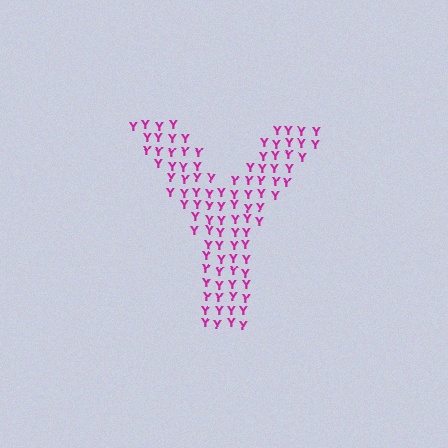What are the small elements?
The small elements are letter Y's.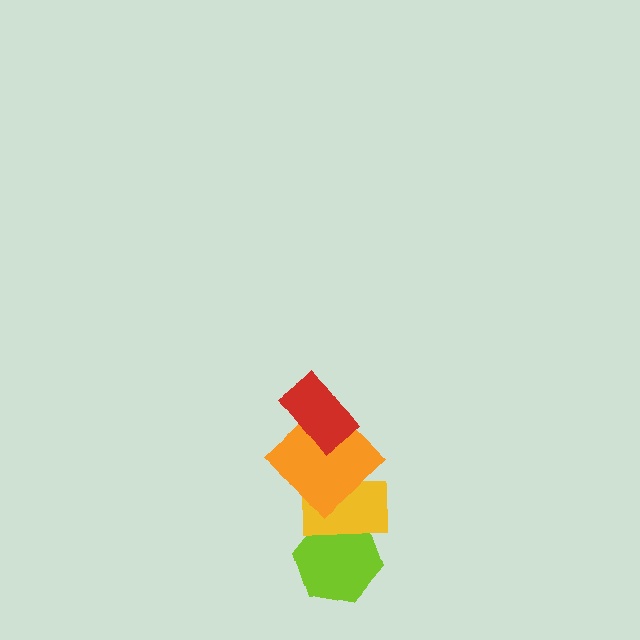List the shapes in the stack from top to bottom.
From top to bottom: the red rectangle, the orange diamond, the yellow rectangle, the lime hexagon.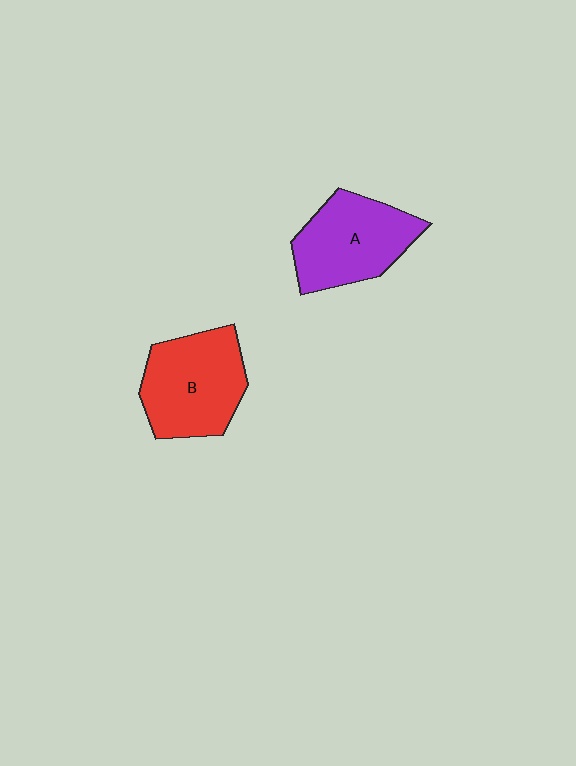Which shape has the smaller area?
Shape A (purple).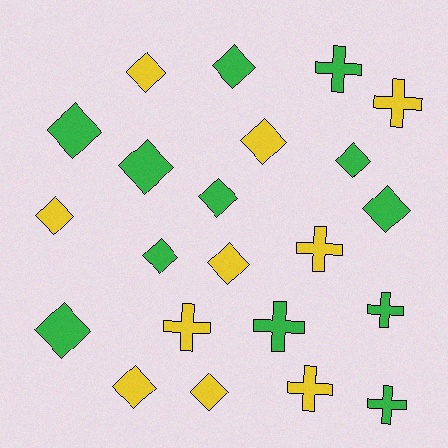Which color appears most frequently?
Green, with 12 objects.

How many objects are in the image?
There are 22 objects.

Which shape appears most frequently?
Diamond, with 14 objects.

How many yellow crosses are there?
There are 4 yellow crosses.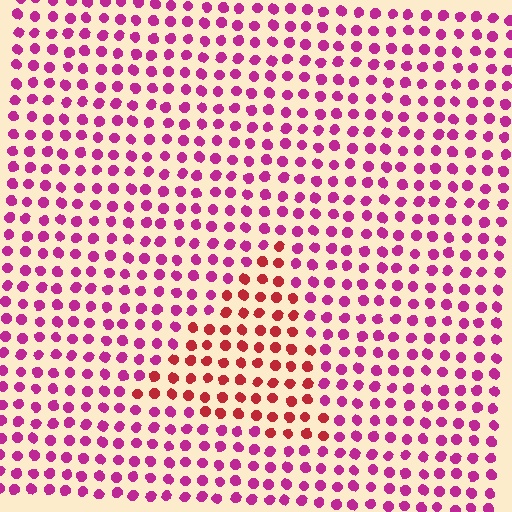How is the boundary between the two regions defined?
The boundary is defined purely by a slight shift in hue (about 38 degrees). Spacing, size, and orientation are identical on both sides.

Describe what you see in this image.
The image is filled with small magenta elements in a uniform arrangement. A triangle-shaped region is visible where the elements are tinted to a slightly different hue, forming a subtle color boundary.